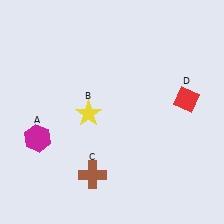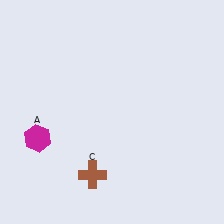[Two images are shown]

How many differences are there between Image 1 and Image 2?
There are 2 differences between the two images.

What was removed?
The yellow star (B), the red diamond (D) were removed in Image 2.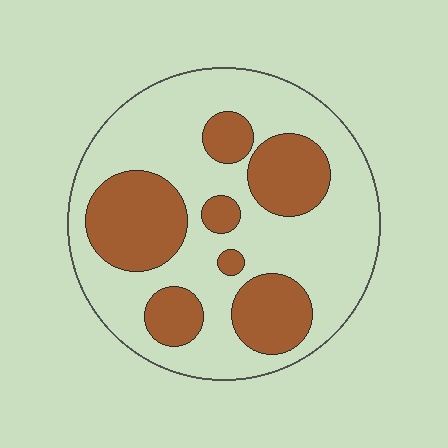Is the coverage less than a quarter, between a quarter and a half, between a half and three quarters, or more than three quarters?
Between a quarter and a half.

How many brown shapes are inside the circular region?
7.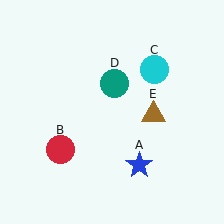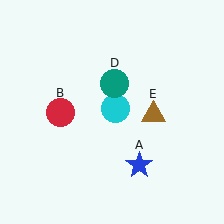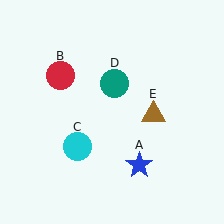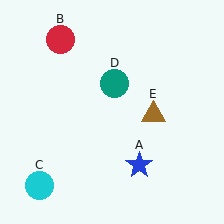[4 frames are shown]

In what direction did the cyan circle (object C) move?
The cyan circle (object C) moved down and to the left.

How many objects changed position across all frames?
2 objects changed position: red circle (object B), cyan circle (object C).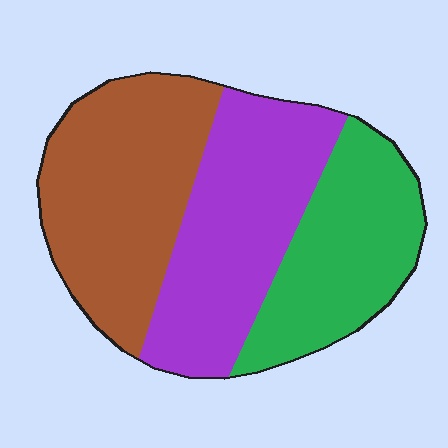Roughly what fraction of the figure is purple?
Purple takes up about one third (1/3) of the figure.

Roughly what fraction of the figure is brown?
Brown covers around 35% of the figure.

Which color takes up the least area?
Green, at roughly 30%.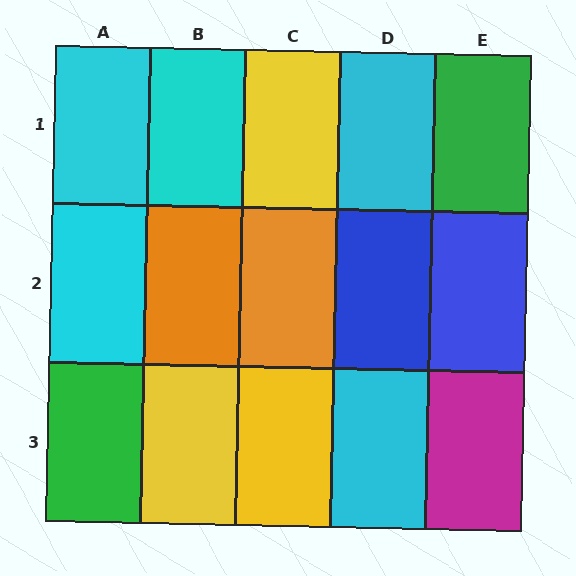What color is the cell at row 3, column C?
Yellow.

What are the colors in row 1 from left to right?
Cyan, cyan, yellow, cyan, green.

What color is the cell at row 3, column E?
Magenta.